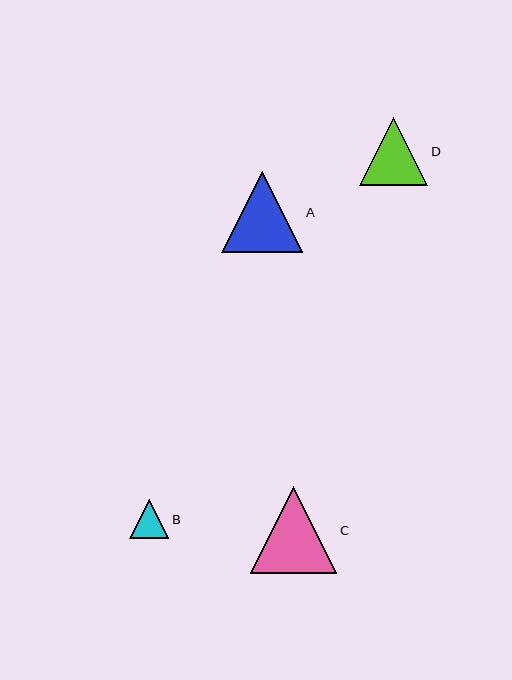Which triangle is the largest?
Triangle C is the largest with a size of approximately 87 pixels.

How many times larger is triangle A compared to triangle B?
Triangle A is approximately 2.1 times the size of triangle B.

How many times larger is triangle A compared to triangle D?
Triangle A is approximately 1.2 times the size of triangle D.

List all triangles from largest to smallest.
From largest to smallest: C, A, D, B.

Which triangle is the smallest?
Triangle B is the smallest with a size of approximately 39 pixels.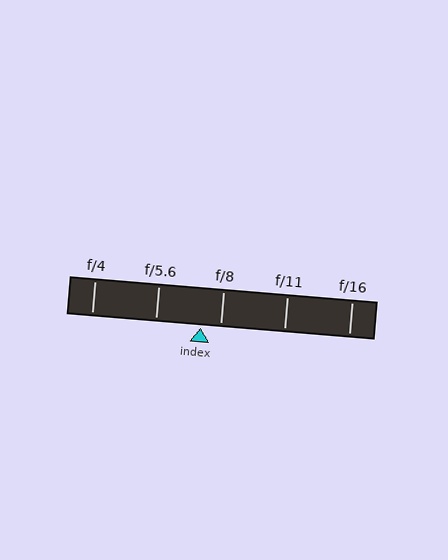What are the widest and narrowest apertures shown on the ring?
The widest aperture shown is f/4 and the narrowest is f/16.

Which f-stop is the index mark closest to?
The index mark is closest to f/8.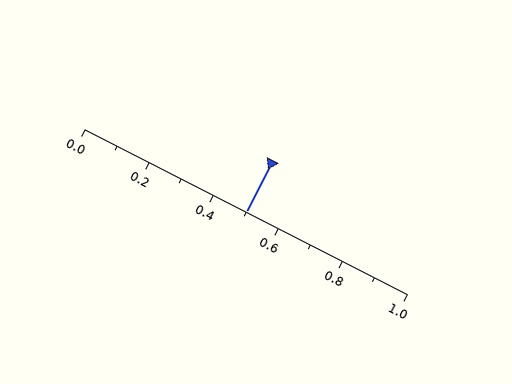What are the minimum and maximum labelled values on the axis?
The axis runs from 0.0 to 1.0.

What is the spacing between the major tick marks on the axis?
The major ticks are spaced 0.2 apart.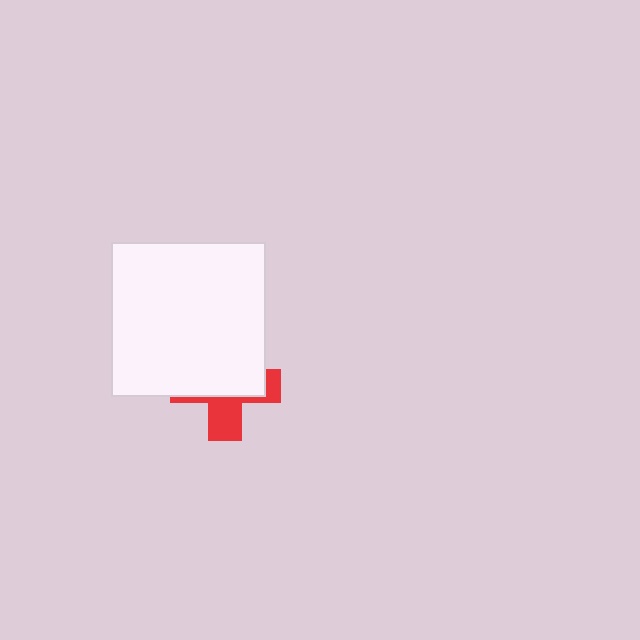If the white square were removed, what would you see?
You would see the complete red cross.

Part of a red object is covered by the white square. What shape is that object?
It is a cross.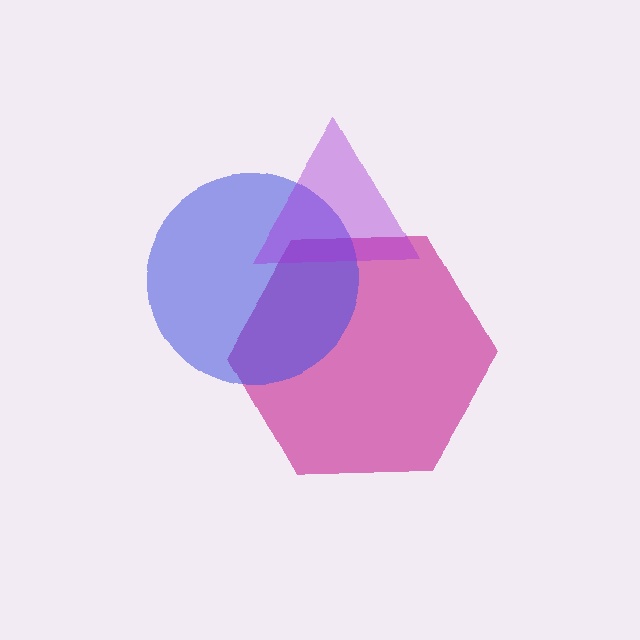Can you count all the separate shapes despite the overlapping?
Yes, there are 3 separate shapes.